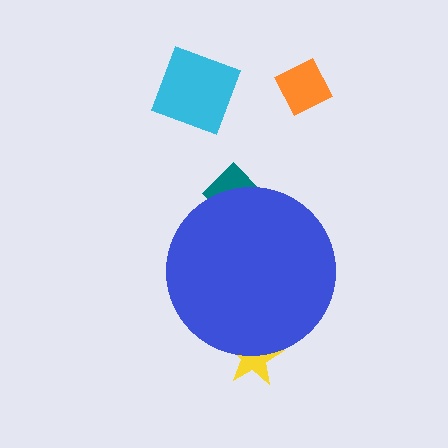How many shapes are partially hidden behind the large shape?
2 shapes are partially hidden.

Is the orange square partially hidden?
No, the orange square is fully visible.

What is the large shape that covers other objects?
A blue circle.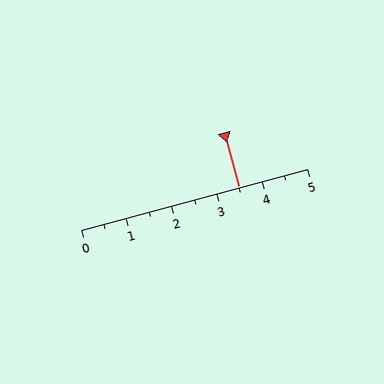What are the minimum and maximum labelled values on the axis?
The axis runs from 0 to 5.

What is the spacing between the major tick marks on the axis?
The major ticks are spaced 1 apart.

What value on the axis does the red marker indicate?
The marker indicates approximately 3.5.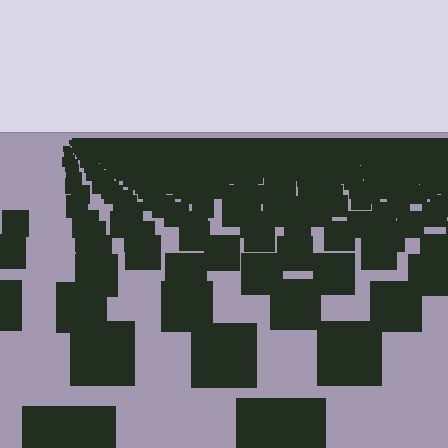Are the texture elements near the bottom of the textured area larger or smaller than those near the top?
Larger. Near the bottom, elements are closer to the viewer and appear at a bigger on-screen size.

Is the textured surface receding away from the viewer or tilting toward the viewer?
The surface is receding away from the viewer. Texture elements get smaller and denser toward the top.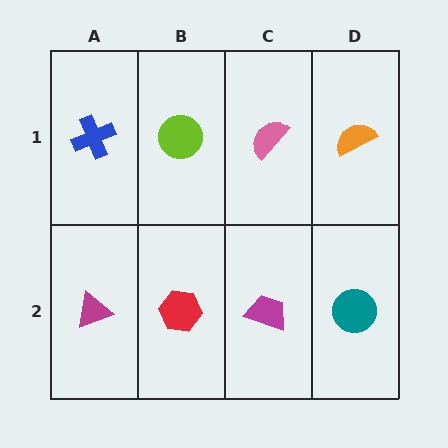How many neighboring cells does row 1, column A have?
2.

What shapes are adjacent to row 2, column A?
A blue cross (row 1, column A), a red hexagon (row 2, column B).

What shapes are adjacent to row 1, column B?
A red hexagon (row 2, column B), a blue cross (row 1, column A), a pink semicircle (row 1, column C).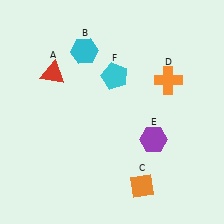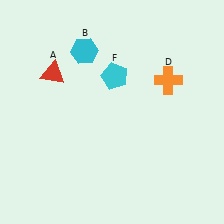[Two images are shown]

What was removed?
The orange diamond (C), the purple hexagon (E) were removed in Image 2.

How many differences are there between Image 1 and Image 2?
There are 2 differences between the two images.